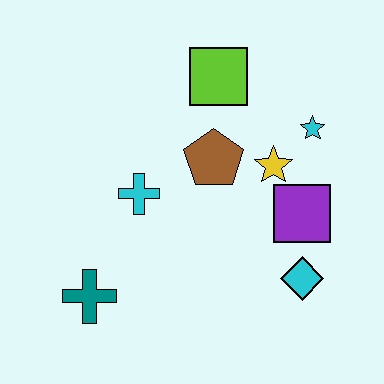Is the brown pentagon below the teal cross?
No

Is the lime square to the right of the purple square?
No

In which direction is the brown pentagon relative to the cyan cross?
The brown pentagon is to the right of the cyan cross.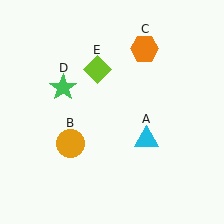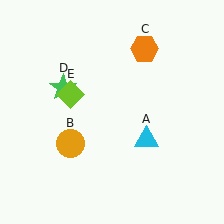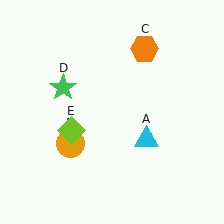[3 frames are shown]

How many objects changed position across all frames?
1 object changed position: lime diamond (object E).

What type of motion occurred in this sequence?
The lime diamond (object E) rotated counterclockwise around the center of the scene.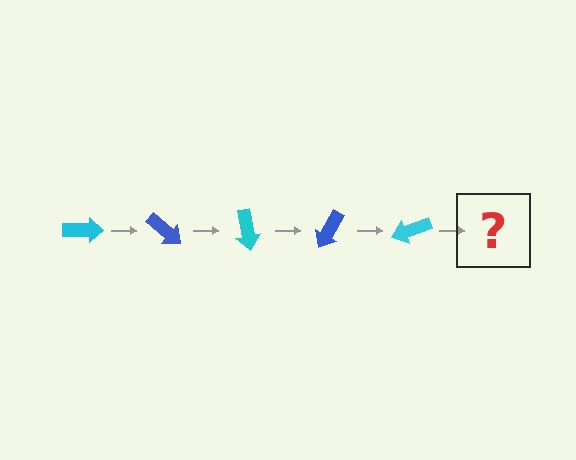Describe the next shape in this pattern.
It should be a blue arrow, rotated 200 degrees from the start.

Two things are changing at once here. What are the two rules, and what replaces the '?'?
The two rules are that it rotates 40 degrees each step and the color cycles through cyan and blue. The '?' should be a blue arrow, rotated 200 degrees from the start.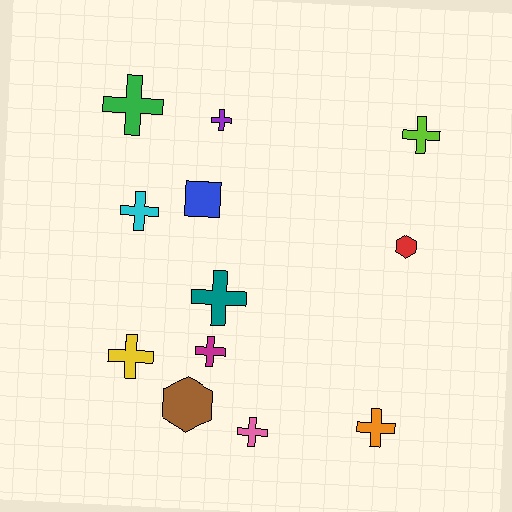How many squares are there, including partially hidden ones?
There is 1 square.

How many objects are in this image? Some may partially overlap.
There are 12 objects.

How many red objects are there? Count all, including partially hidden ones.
There is 1 red object.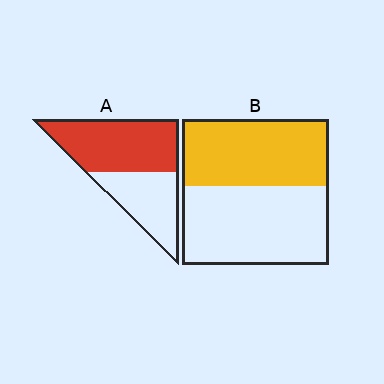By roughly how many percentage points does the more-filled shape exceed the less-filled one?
By roughly 15 percentage points (A over B).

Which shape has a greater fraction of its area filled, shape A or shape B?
Shape A.